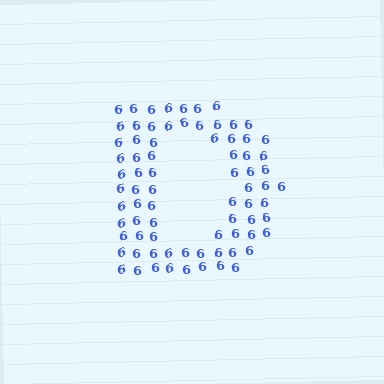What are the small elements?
The small elements are digit 6's.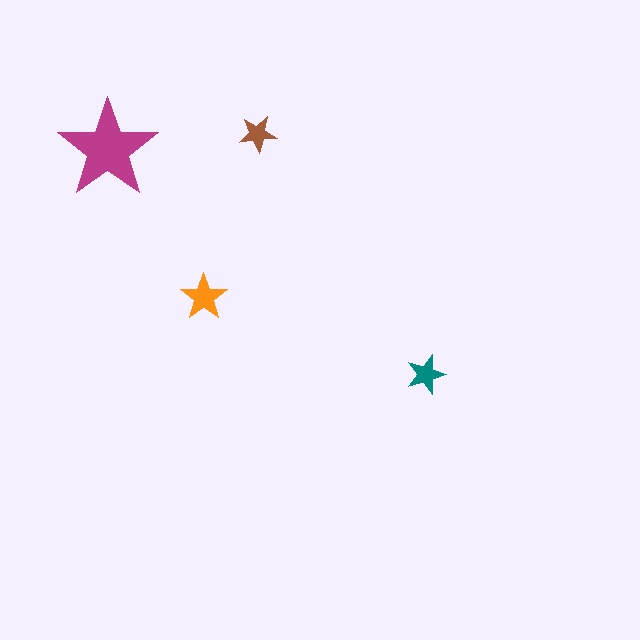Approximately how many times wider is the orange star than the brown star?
About 1.5 times wider.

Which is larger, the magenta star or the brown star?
The magenta one.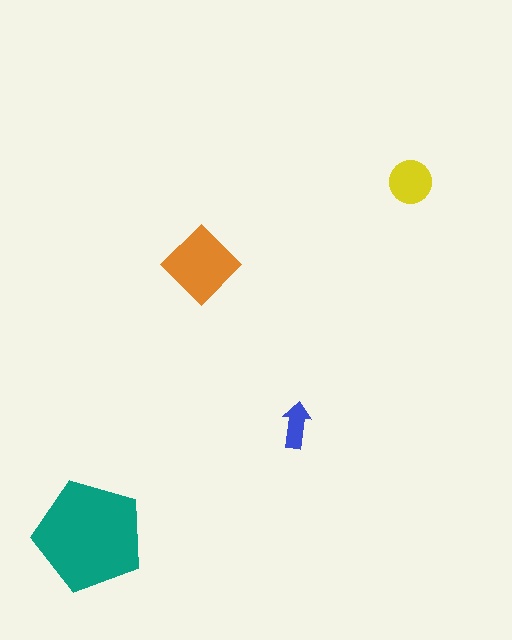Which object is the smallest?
The blue arrow.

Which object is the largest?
The teal pentagon.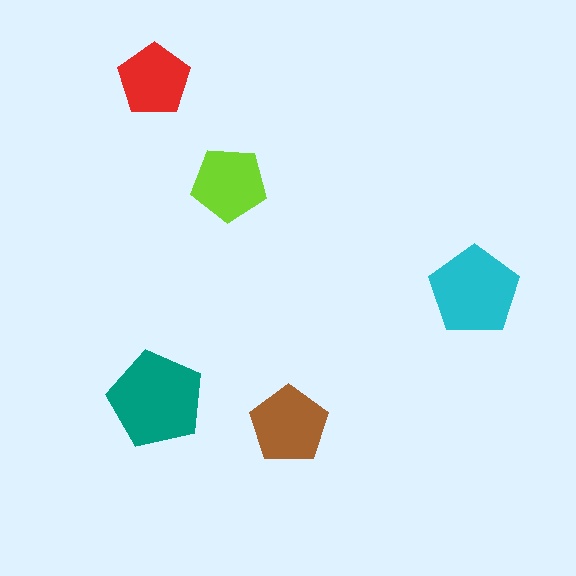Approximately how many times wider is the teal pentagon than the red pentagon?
About 1.5 times wider.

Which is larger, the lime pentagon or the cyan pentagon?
The cyan one.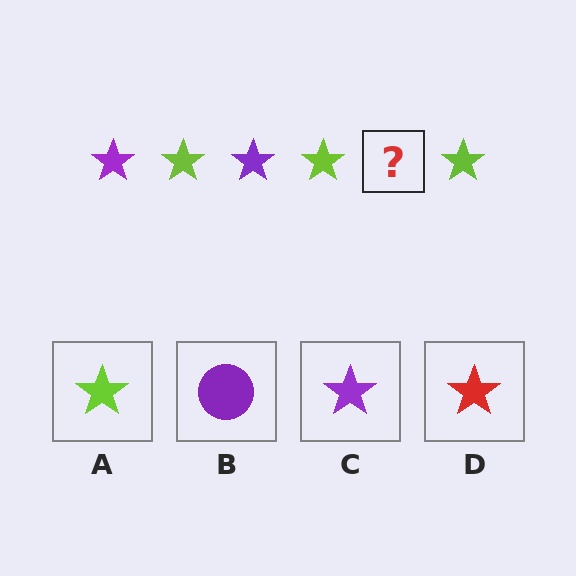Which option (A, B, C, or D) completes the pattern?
C.